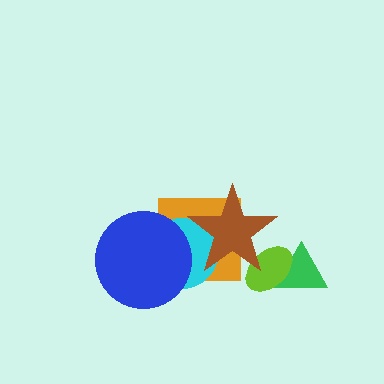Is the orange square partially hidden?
Yes, it is partially covered by another shape.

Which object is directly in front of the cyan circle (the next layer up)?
The blue circle is directly in front of the cyan circle.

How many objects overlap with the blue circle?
2 objects overlap with the blue circle.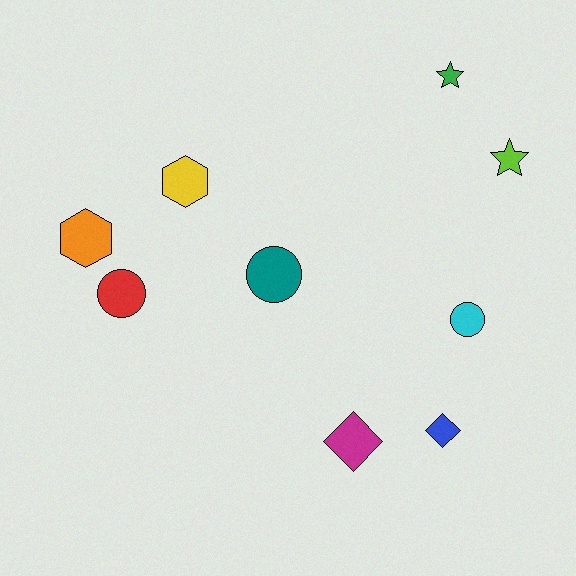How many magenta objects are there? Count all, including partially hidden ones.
There is 1 magenta object.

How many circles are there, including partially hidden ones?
There are 3 circles.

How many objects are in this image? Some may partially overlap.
There are 9 objects.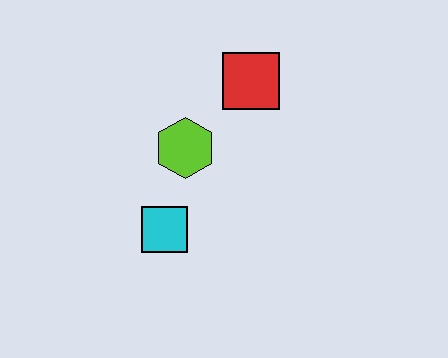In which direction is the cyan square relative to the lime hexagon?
The cyan square is below the lime hexagon.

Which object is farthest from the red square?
The cyan square is farthest from the red square.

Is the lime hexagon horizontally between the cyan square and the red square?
Yes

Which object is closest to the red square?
The lime hexagon is closest to the red square.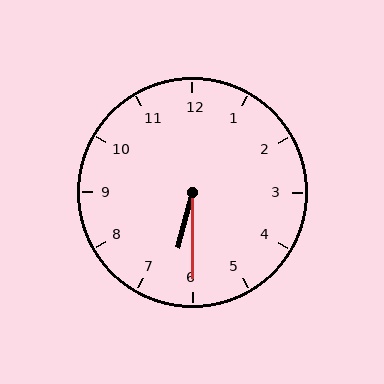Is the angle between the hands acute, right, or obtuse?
It is acute.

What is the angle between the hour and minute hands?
Approximately 15 degrees.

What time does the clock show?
6:30.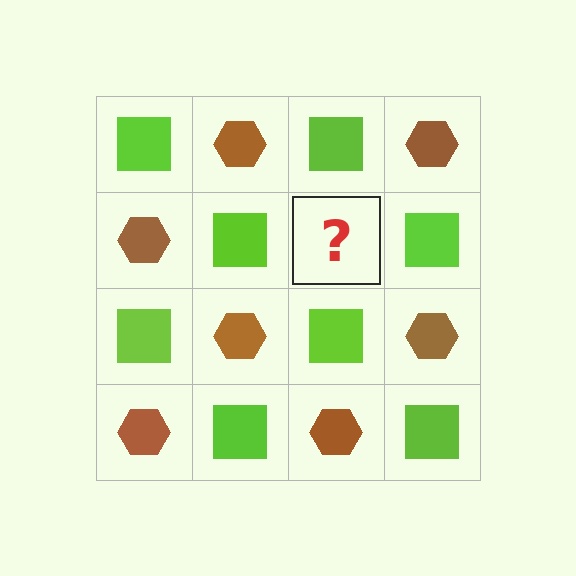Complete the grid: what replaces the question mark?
The question mark should be replaced with a brown hexagon.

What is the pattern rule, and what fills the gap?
The rule is that it alternates lime square and brown hexagon in a checkerboard pattern. The gap should be filled with a brown hexagon.